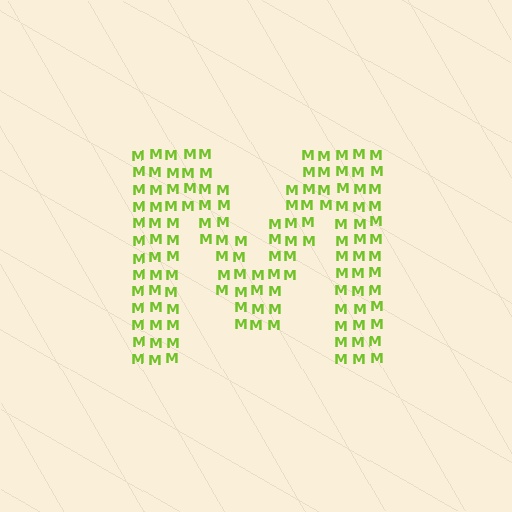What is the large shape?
The large shape is the letter M.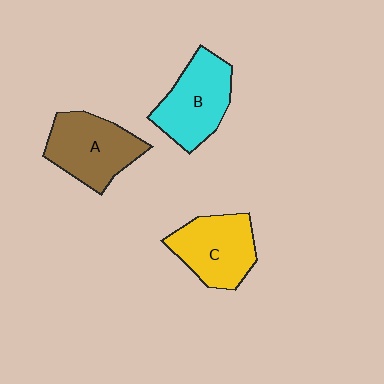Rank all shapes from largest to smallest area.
From largest to smallest: A (brown), B (cyan), C (yellow).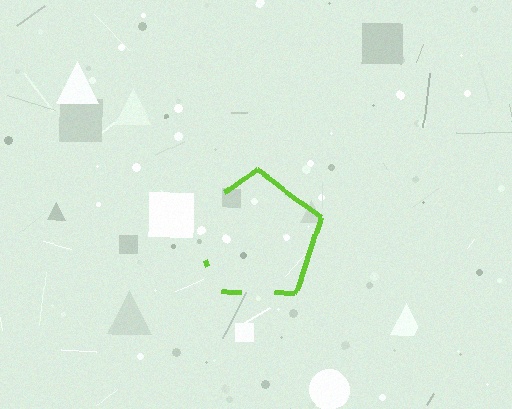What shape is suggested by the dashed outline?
The dashed outline suggests a pentagon.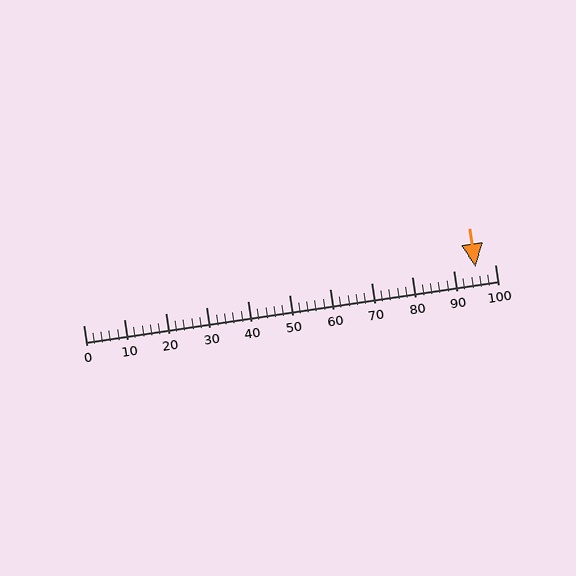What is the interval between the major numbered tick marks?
The major tick marks are spaced 10 units apart.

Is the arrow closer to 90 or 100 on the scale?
The arrow is closer to 100.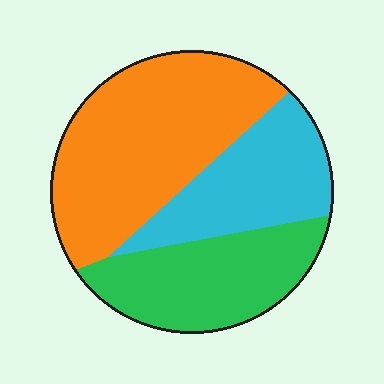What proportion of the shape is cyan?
Cyan covers 26% of the shape.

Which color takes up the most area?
Orange, at roughly 45%.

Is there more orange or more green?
Orange.